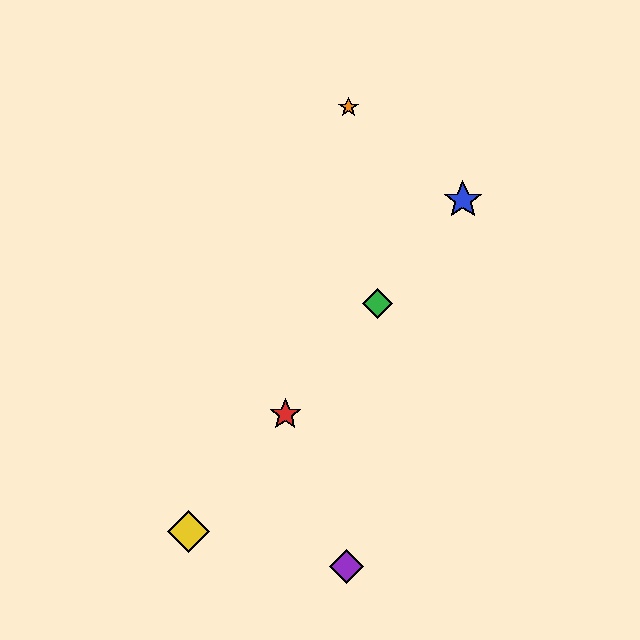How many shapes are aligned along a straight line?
4 shapes (the red star, the blue star, the green diamond, the yellow diamond) are aligned along a straight line.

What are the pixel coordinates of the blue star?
The blue star is at (463, 200).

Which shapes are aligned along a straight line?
The red star, the blue star, the green diamond, the yellow diamond are aligned along a straight line.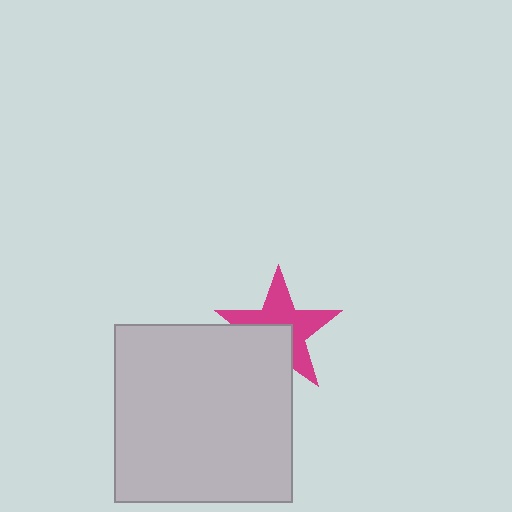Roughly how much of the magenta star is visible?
About half of it is visible (roughly 60%).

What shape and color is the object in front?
The object in front is a light gray square.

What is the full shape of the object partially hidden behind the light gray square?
The partially hidden object is a magenta star.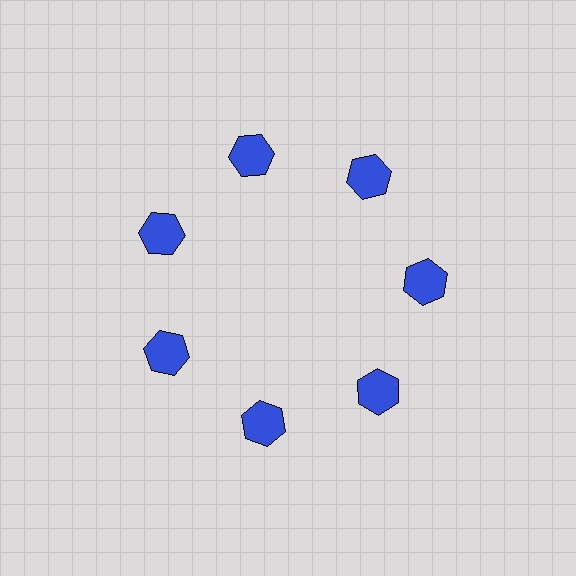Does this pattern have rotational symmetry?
Yes, this pattern has 7-fold rotational symmetry. It looks the same after rotating 51 degrees around the center.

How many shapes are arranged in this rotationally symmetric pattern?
There are 7 shapes, arranged in 7 groups of 1.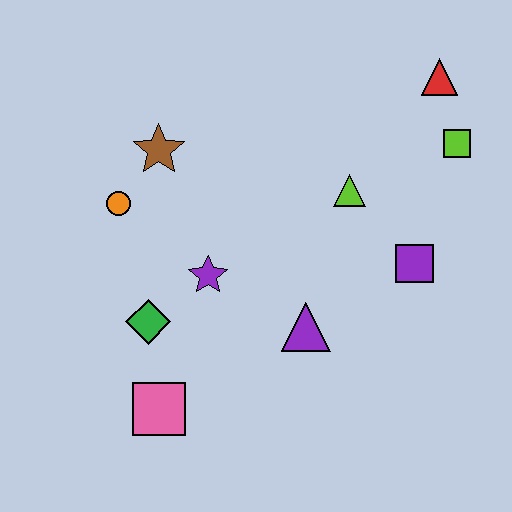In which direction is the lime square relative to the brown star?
The lime square is to the right of the brown star.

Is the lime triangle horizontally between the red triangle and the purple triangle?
Yes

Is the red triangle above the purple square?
Yes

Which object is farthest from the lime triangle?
The pink square is farthest from the lime triangle.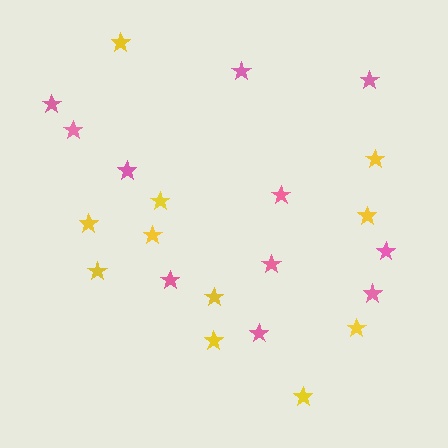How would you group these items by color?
There are 2 groups: one group of yellow stars (11) and one group of pink stars (11).